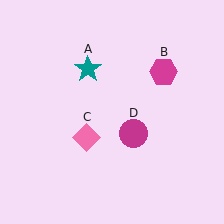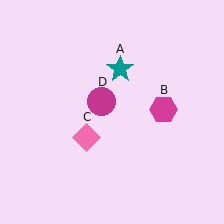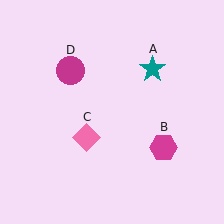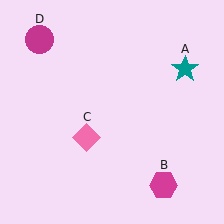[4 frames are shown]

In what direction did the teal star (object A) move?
The teal star (object A) moved right.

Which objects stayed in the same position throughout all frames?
Pink diamond (object C) remained stationary.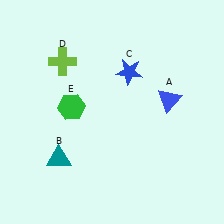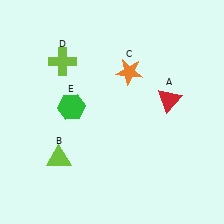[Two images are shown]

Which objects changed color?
A changed from blue to red. B changed from teal to lime. C changed from blue to orange.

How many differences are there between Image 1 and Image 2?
There are 3 differences between the two images.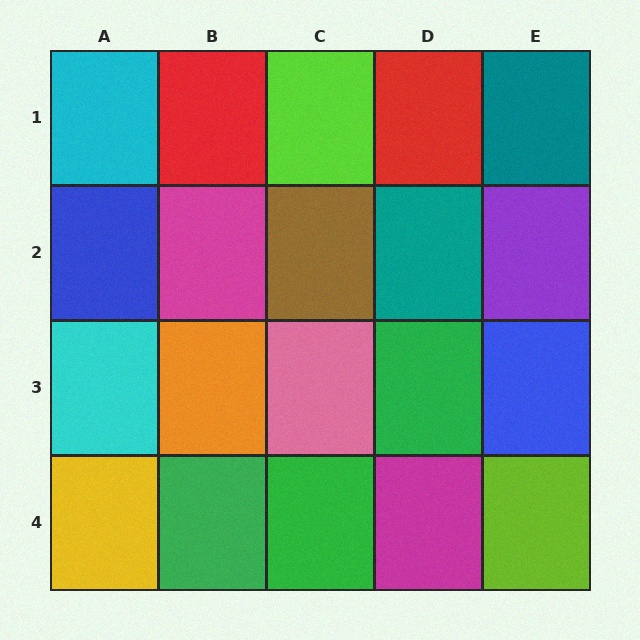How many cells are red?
2 cells are red.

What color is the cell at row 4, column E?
Lime.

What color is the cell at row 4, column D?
Magenta.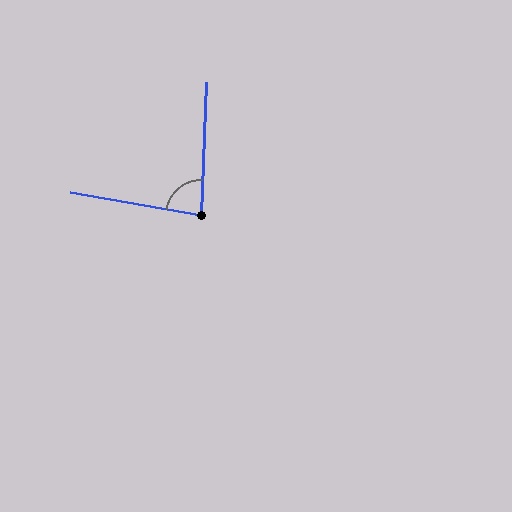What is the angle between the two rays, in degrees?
Approximately 82 degrees.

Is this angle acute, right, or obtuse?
It is acute.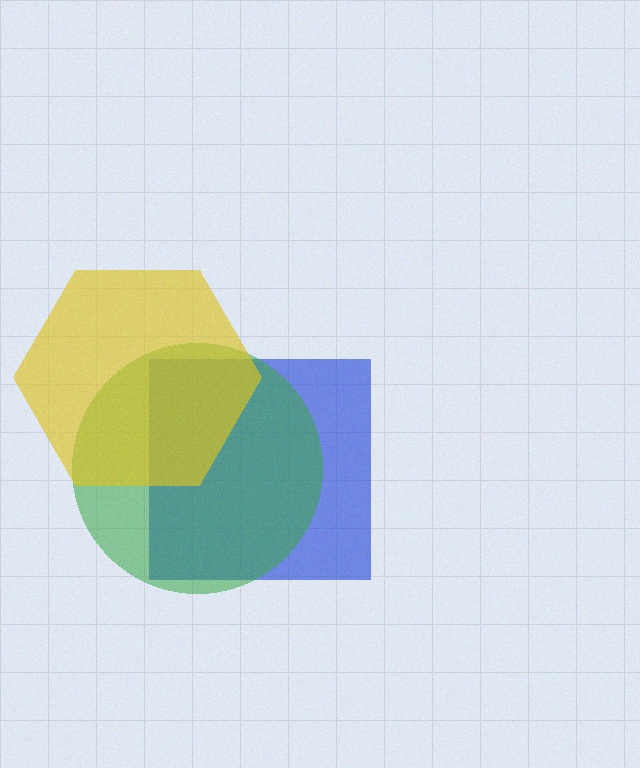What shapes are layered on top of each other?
The layered shapes are: a blue square, a green circle, a yellow hexagon.